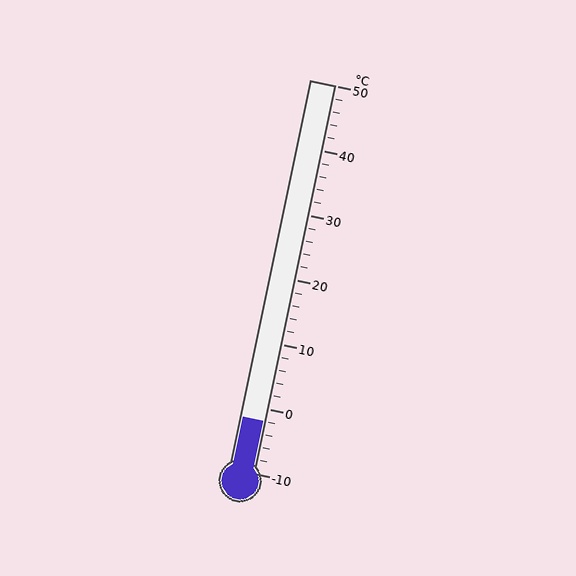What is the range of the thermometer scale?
The thermometer scale ranges from -10°C to 50°C.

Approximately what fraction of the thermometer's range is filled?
The thermometer is filled to approximately 15% of its range.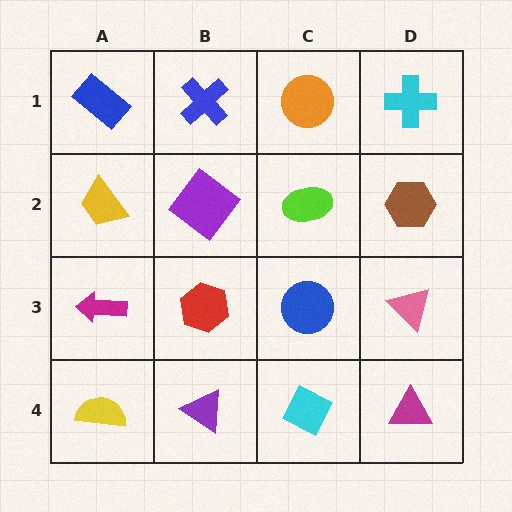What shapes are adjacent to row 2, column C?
An orange circle (row 1, column C), a blue circle (row 3, column C), a purple diamond (row 2, column B), a brown hexagon (row 2, column D).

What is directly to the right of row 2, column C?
A brown hexagon.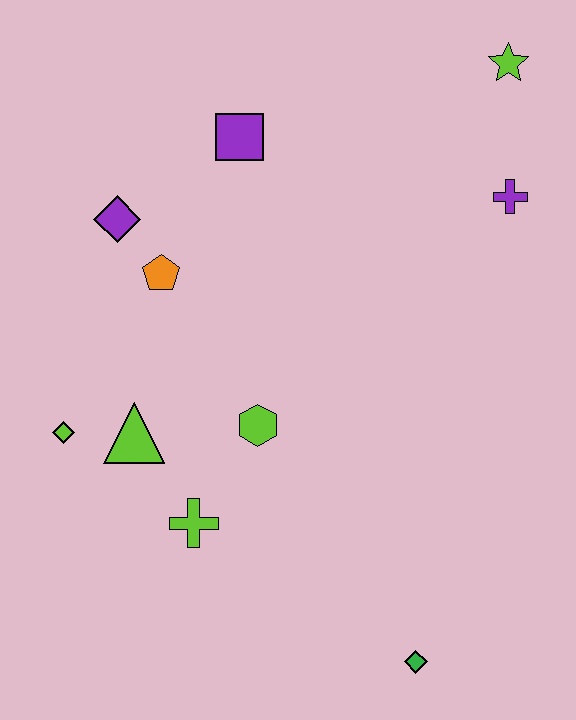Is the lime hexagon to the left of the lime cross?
No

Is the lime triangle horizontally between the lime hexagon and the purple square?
No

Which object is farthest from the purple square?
The green diamond is farthest from the purple square.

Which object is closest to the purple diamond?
The orange pentagon is closest to the purple diamond.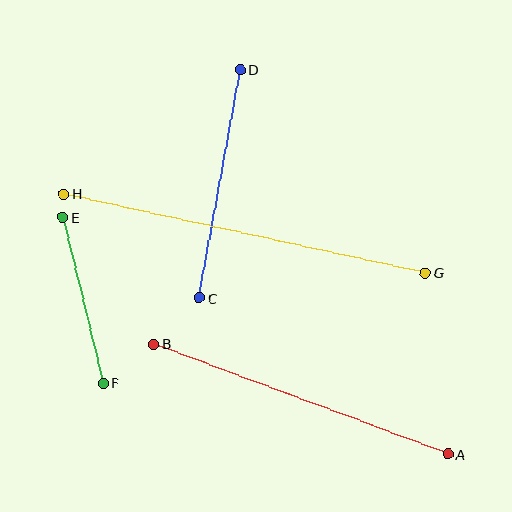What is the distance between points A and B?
The distance is approximately 314 pixels.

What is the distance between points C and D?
The distance is approximately 232 pixels.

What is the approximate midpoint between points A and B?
The midpoint is at approximately (301, 399) pixels.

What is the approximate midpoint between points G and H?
The midpoint is at approximately (244, 233) pixels.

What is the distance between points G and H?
The distance is approximately 370 pixels.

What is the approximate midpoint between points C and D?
The midpoint is at approximately (220, 184) pixels.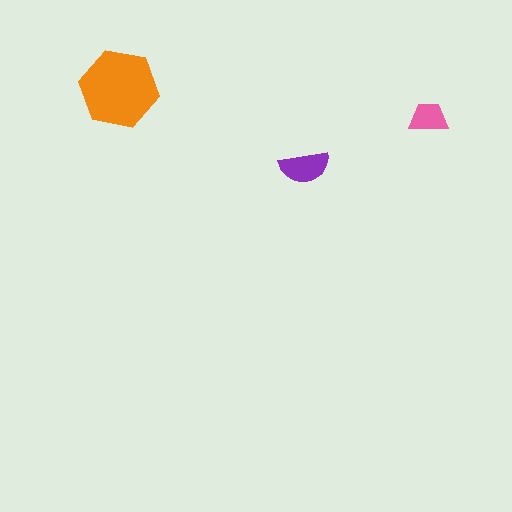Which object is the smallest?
The pink trapezoid.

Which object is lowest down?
The purple semicircle is bottommost.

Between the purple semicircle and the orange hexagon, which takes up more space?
The orange hexagon.